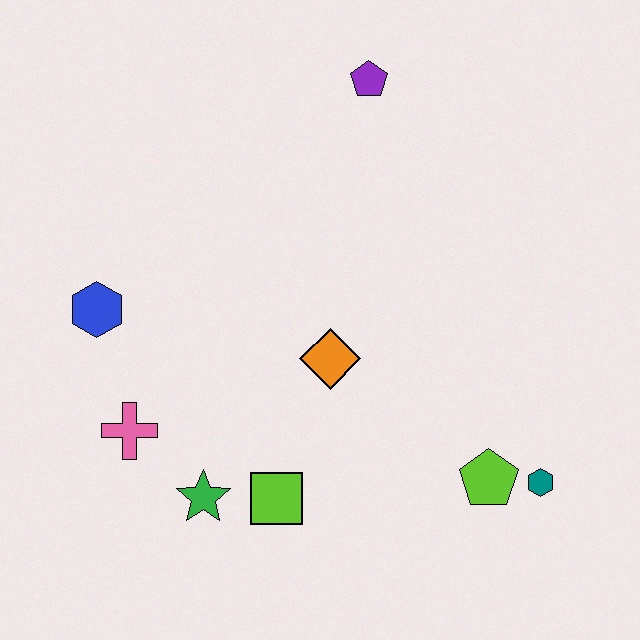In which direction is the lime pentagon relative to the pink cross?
The lime pentagon is to the right of the pink cross.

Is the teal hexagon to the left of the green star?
No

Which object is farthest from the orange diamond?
The purple pentagon is farthest from the orange diamond.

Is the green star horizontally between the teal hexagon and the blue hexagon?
Yes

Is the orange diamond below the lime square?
No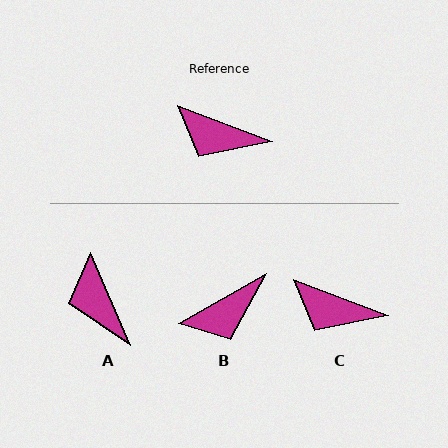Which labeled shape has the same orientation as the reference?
C.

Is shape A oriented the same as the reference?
No, it is off by about 46 degrees.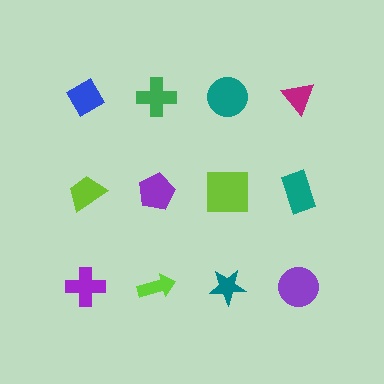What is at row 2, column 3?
A lime square.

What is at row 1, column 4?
A magenta triangle.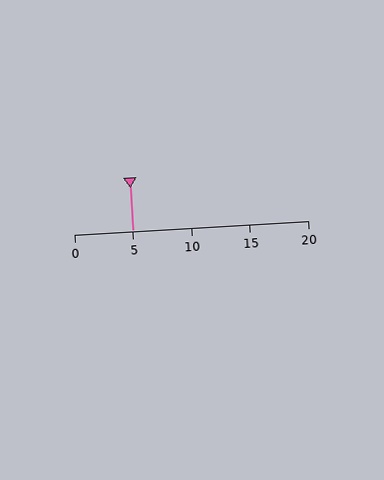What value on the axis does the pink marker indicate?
The marker indicates approximately 5.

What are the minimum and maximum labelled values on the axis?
The axis runs from 0 to 20.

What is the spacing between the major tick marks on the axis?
The major ticks are spaced 5 apart.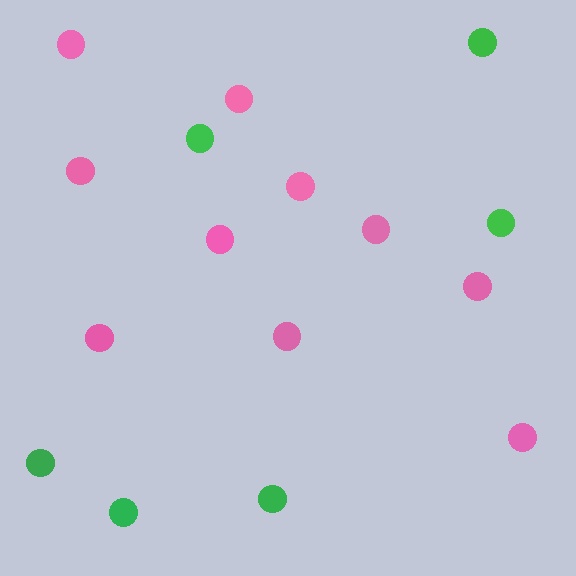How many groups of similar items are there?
There are 2 groups: one group of pink circles (10) and one group of green circles (6).